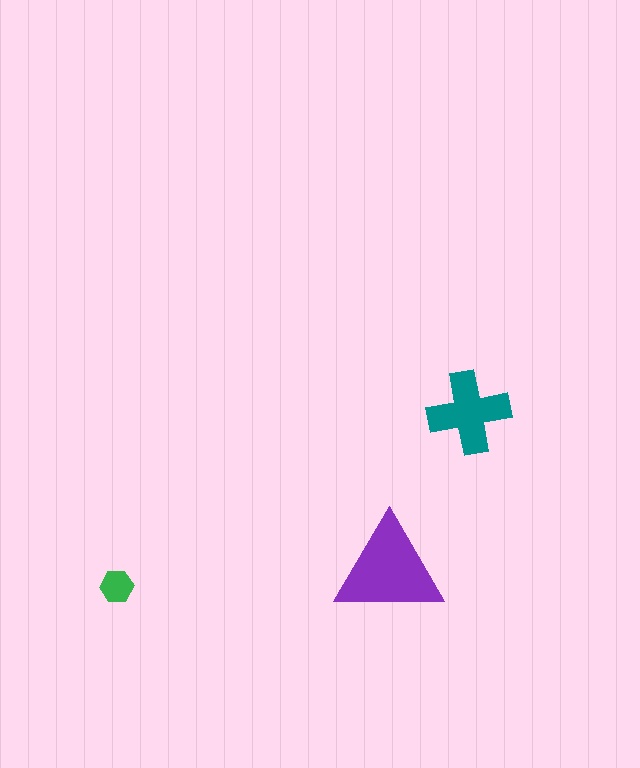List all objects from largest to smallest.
The purple triangle, the teal cross, the green hexagon.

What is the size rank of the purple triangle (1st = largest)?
1st.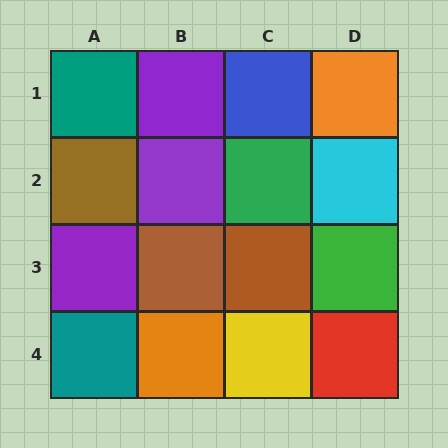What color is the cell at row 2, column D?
Cyan.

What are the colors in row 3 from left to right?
Purple, brown, brown, green.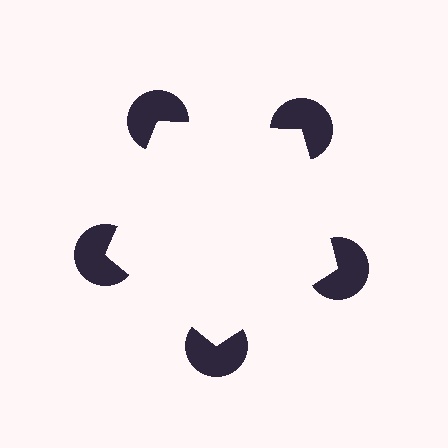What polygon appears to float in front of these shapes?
An illusory pentagon — its edges are inferred from the aligned wedge cuts in the pac-man discs, not physically drawn.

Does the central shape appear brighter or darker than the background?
It typically appears slightly brighter than the background, even though no actual brightness change is drawn.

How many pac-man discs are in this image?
There are 5 — one at each vertex of the illusory pentagon.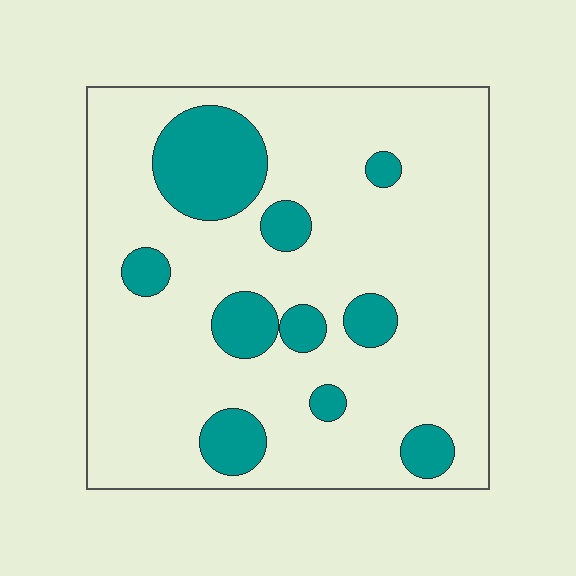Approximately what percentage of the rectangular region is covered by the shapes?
Approximately 20%.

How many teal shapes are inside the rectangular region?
10.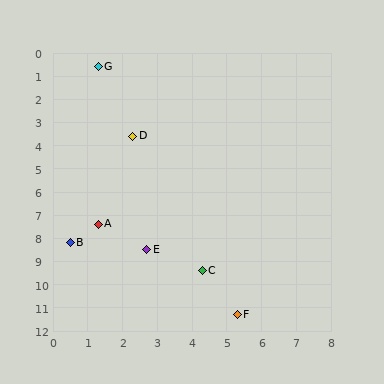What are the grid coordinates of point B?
Point B is at approximately (0.5, 8.2).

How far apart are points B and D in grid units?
Points B and D are about 4.9 grid units apart.